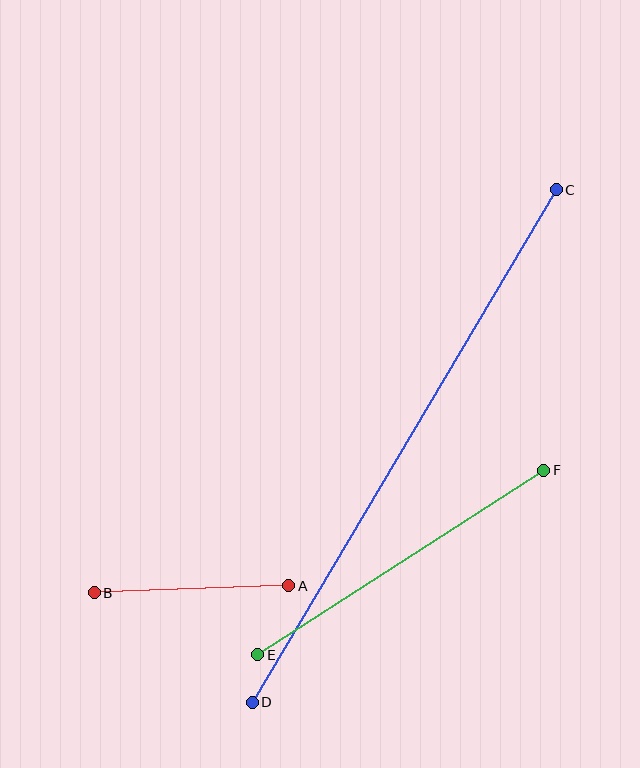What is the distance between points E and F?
The distance is approximately 340 pixels.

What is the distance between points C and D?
The distance is approximately 596 pixels.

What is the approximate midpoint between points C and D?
The midpoint is at approximately (404, 446) pixels.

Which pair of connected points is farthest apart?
Points C and D are farthest apart.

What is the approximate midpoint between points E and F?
The midpoint is at approximately (401, 562) pixels.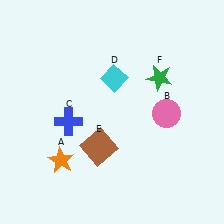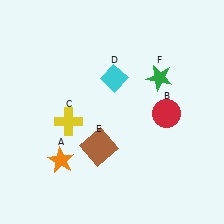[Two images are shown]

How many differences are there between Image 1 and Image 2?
There are 2 differences between the two images.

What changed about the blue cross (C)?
In Image 1, C is blue. In Image 2, it changed to yellow.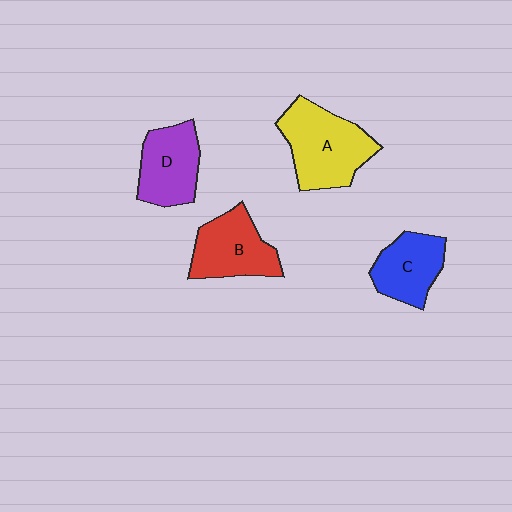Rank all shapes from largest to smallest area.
From largest to smallest: A (yellow), B (red), D (purple), C (blue).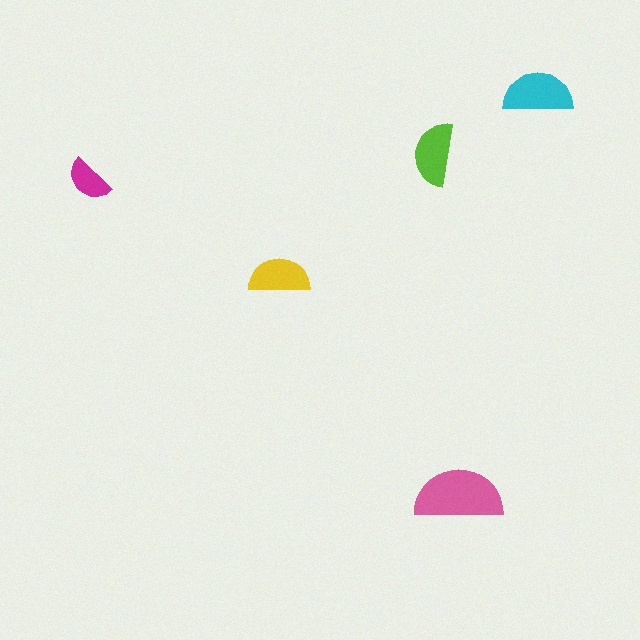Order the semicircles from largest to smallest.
the pink one, the cyan one, the lime one, the yellow one, the magenta one.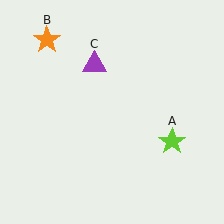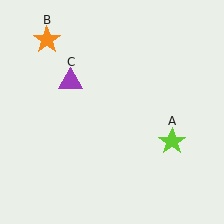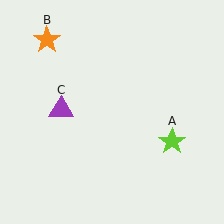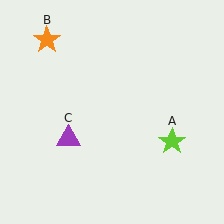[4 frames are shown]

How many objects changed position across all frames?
1 object changed position: purple triangle (object C).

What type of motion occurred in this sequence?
The purple triangle (object C) rotated counterclockwise around the center of the scene.